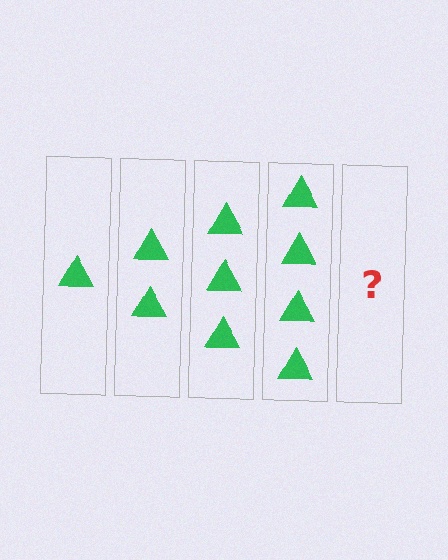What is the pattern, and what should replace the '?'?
The pattern is that each step adds one more triangle. The '?' should be 5 triangles.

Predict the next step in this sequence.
The next step is 5 triangles.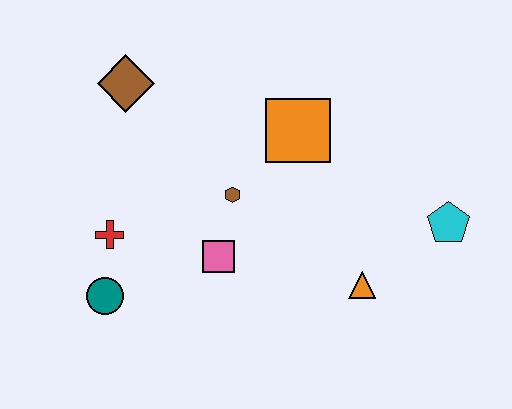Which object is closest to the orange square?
The brown hexagon is closest to the orange square.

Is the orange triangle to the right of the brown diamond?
Yes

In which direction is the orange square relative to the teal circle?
The orange square is to the right of the teal circle.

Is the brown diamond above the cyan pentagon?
Yes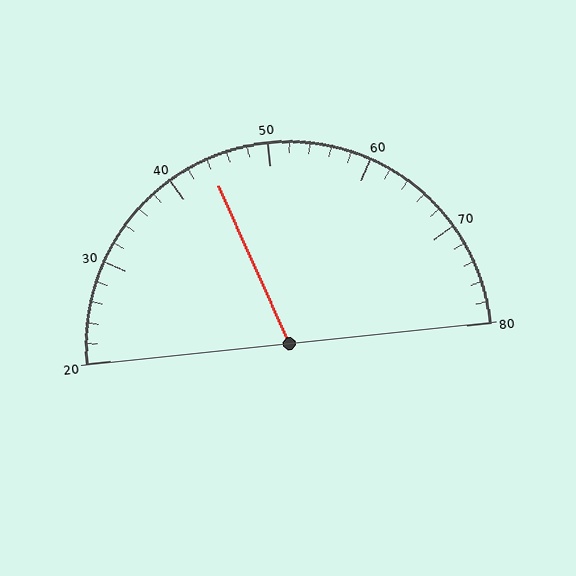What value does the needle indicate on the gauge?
The needle indicates approximately 44.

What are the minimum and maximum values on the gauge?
The gauge ranges from 20 to 80.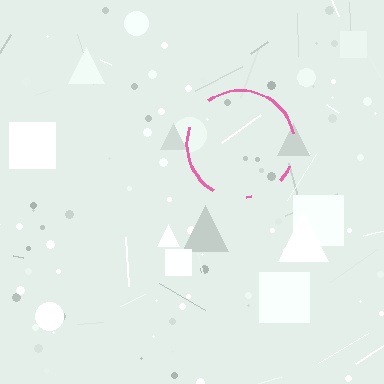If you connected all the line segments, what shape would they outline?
They would outline a circle.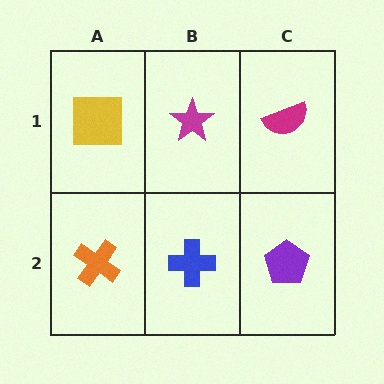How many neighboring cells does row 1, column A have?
2.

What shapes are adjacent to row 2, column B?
A magenta star (row 1, column B), an orange cross (row 2, column A), a purple pentagon (row 2, column C).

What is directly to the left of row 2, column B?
An orange cross.